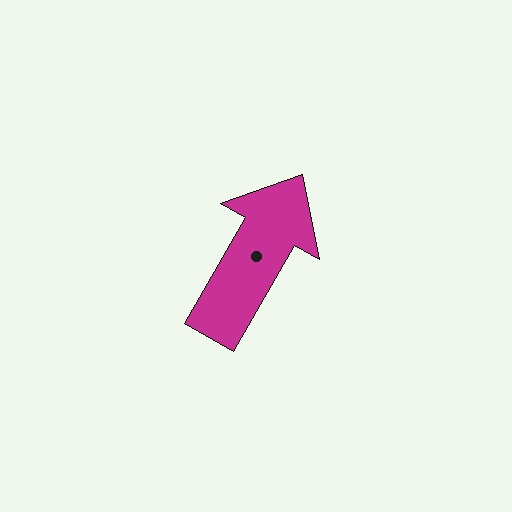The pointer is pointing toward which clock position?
Roughly 1 o'clock.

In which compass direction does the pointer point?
Northeast.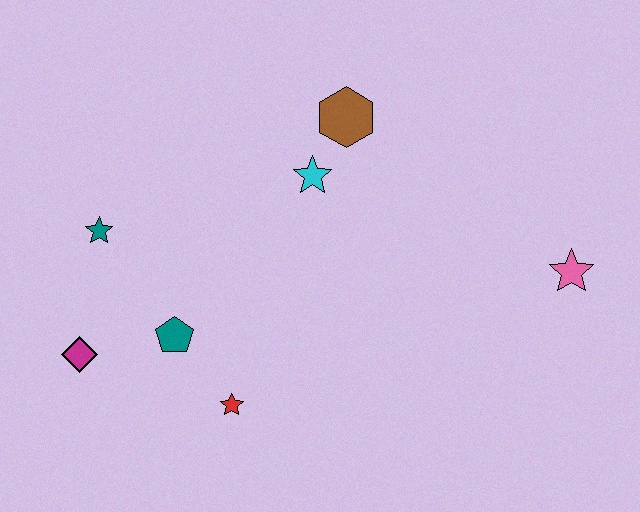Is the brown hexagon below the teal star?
No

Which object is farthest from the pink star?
The magenta diamond is farthest from the pink star.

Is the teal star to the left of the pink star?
Yes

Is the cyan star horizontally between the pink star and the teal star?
Yes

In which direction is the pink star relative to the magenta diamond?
The pink star is to the right of the magenta diamond.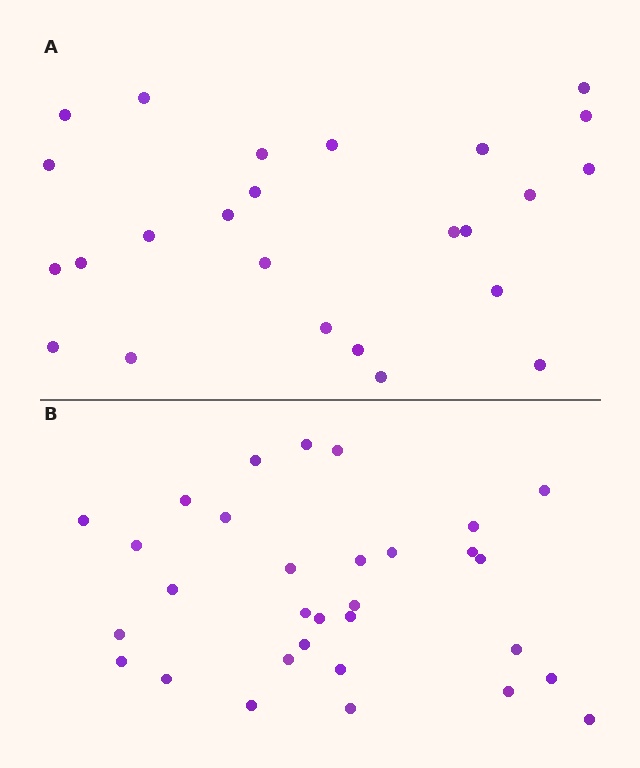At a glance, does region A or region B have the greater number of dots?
Region B (the bottom region) has more dots.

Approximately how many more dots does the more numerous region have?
Region B has about 6 more dots than region A.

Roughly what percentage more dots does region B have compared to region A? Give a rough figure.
About 25% more.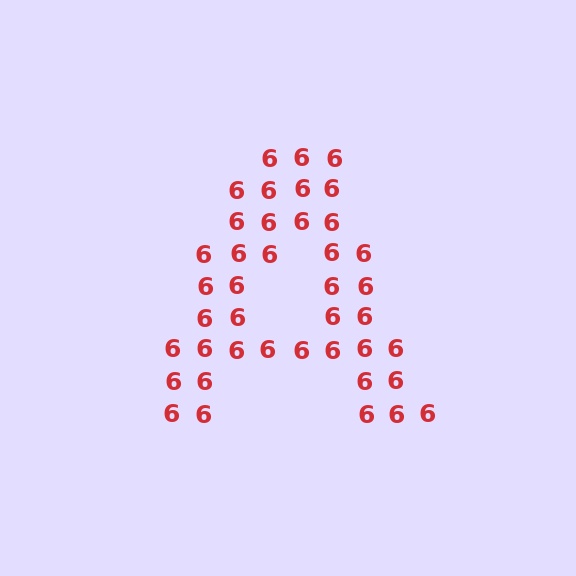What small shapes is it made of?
It is made of small digit 6's.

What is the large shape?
The large shape is the letter A.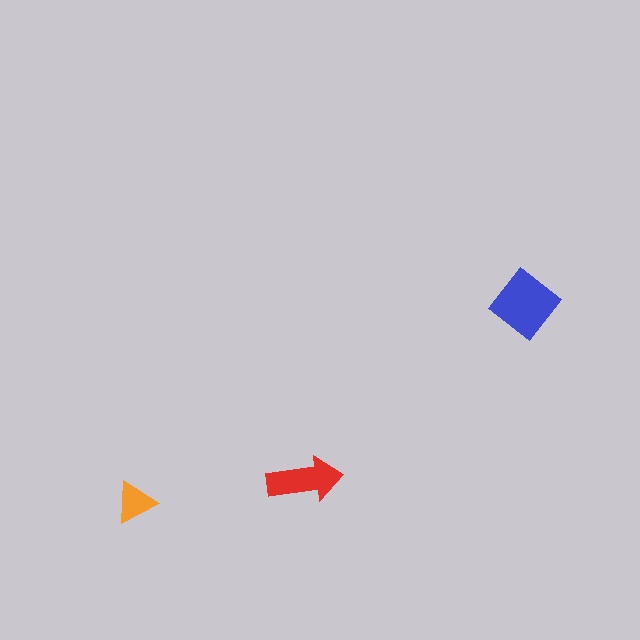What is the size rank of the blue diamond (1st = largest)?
1st.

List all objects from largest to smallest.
The blue diamond, the red arrow, the orange triangle.